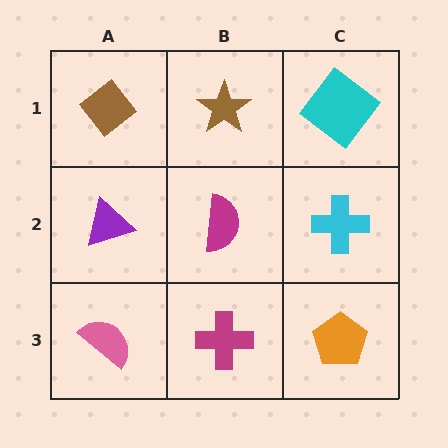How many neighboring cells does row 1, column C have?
2.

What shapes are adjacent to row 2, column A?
A brown diamond (row 1, column A), a pink semicircle (row 3, column A), a magenta semicircle (row 2, column B).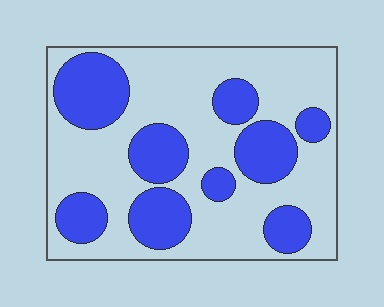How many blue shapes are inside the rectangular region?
9.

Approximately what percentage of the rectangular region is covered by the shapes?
Approximately 35%.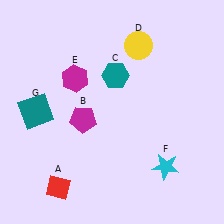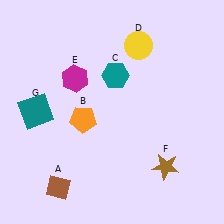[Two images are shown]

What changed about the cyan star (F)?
In Image 1, F is cyan. In Image 2, it changed to brown.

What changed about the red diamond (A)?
In Image 1, A is red. In Image 2, it changed to brown.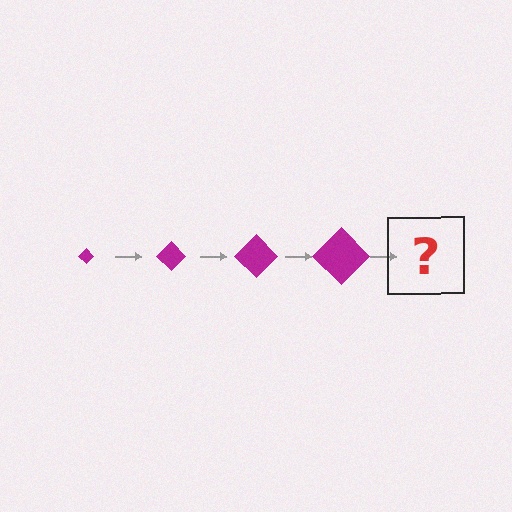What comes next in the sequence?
The next element should be a magenta diamond, larger than the previous one.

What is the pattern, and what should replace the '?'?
The pattern is that the diamond gets progressively larger each step. The '?' should be a magenta diamond, larger than the previous one.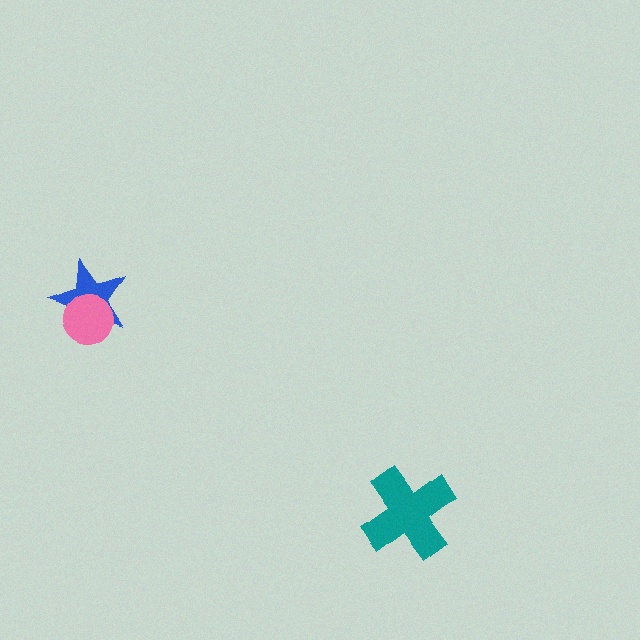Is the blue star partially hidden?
Yes, it is partially covered by another shape.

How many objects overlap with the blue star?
1 object overlaps with the blue star.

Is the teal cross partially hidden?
No, no other shape covers it.